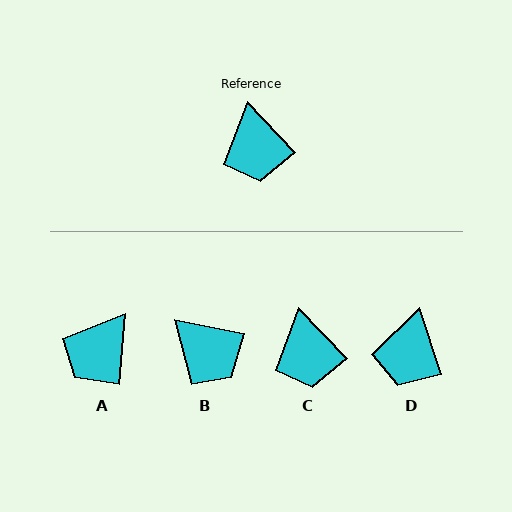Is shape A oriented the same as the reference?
No, it is off by about 48 degrees.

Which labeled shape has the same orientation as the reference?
C.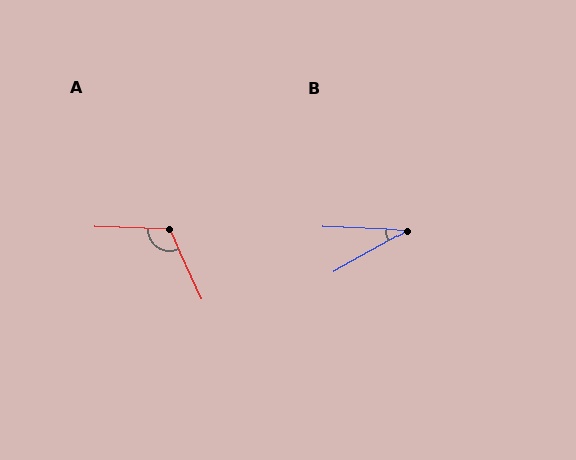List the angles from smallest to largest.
B (32°), A (116°).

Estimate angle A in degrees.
Approximately 116 degrees.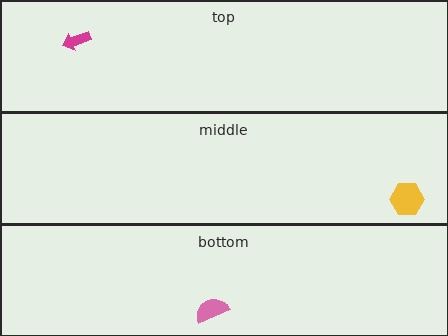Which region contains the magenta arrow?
The top region.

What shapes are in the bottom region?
The pink semicircle.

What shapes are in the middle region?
The yellow hexagon.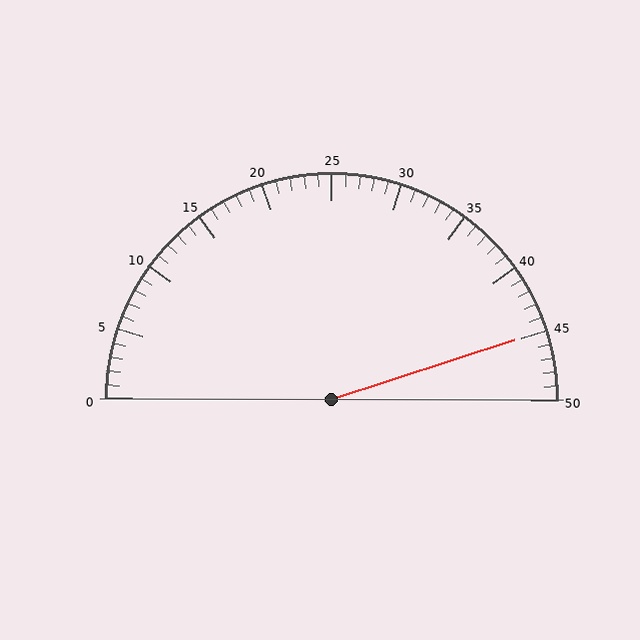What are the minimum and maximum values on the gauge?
The gauge ranges from 0 to 50.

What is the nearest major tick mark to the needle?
The nearest major tick mark is 45.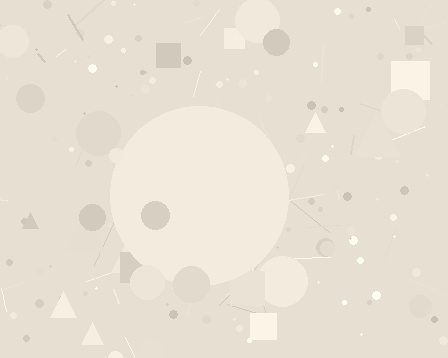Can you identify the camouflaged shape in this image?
The camouflaged shape is a circle.